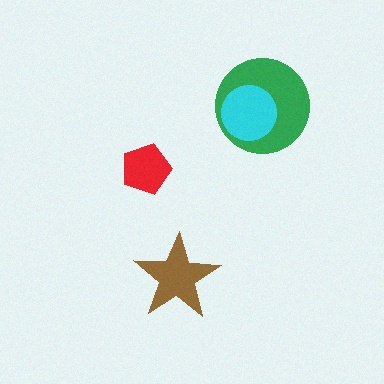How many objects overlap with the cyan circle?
1 object overlaps with the cyan circle.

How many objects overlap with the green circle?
1 object overlaps with the green circle.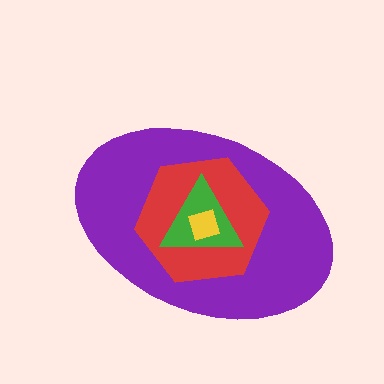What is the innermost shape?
The yellow square.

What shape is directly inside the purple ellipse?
The red hexagon.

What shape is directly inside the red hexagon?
The green triangle.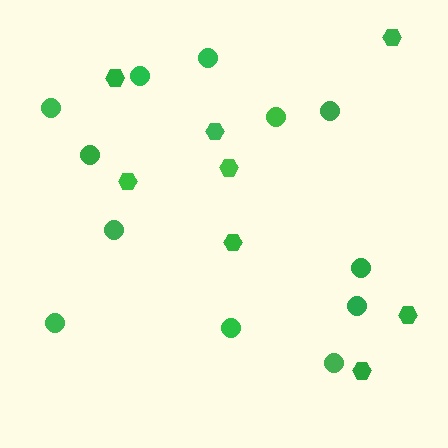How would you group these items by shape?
There are 2 groups: one group of hexagons (8) and one group of circles (12).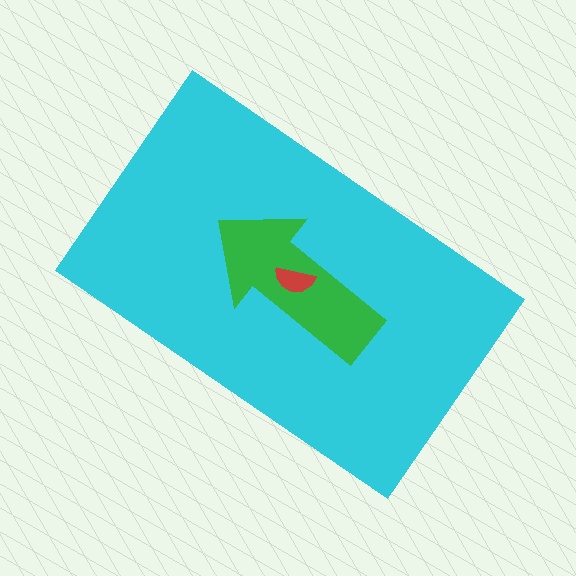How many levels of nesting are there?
3.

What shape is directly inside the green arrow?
The red semicircle.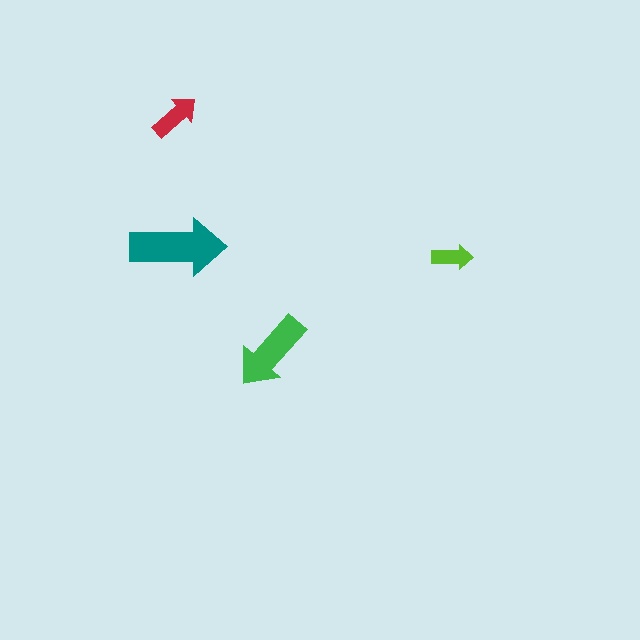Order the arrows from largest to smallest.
the teal one, the green one, the red one, the lime one.